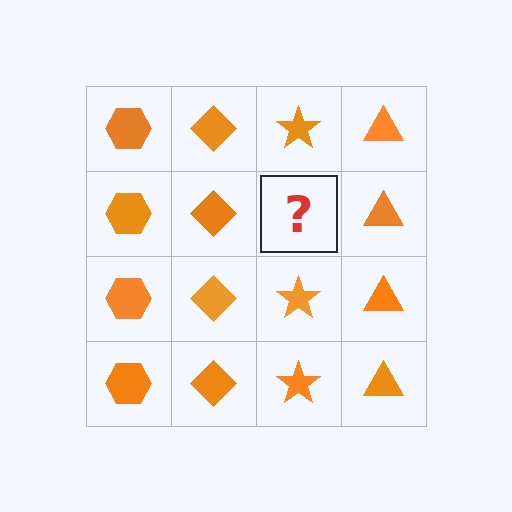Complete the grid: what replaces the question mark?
The question mark should be replaced with an orange star.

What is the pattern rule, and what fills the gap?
The rule is that each column has a consistent shape. The gap should be filled with an orange star.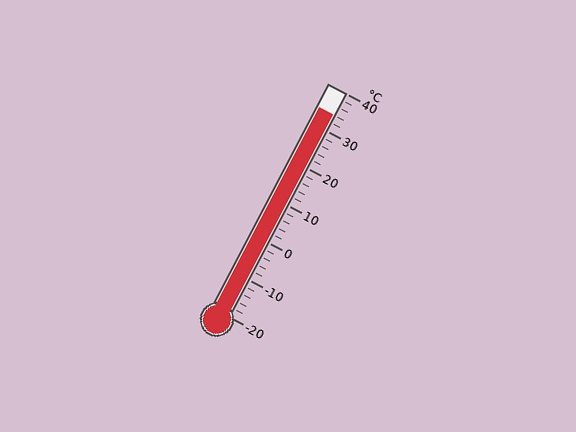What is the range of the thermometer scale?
The thermometer scale ranges from -20°C to 40°C.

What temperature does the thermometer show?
The thermometer shows approximately 34°C.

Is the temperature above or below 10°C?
The temperature is above 10°C.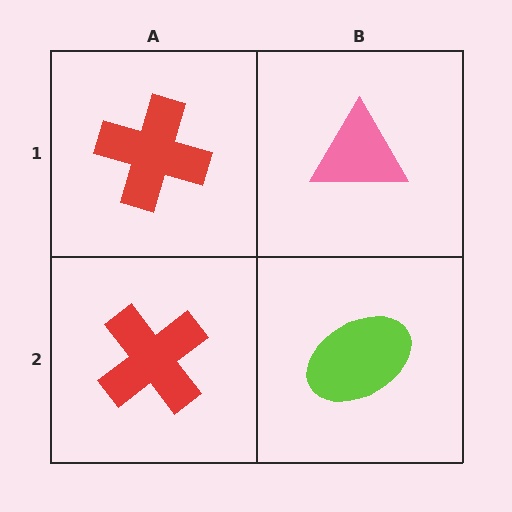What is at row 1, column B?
A pink triangle.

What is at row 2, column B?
A lime ellipse.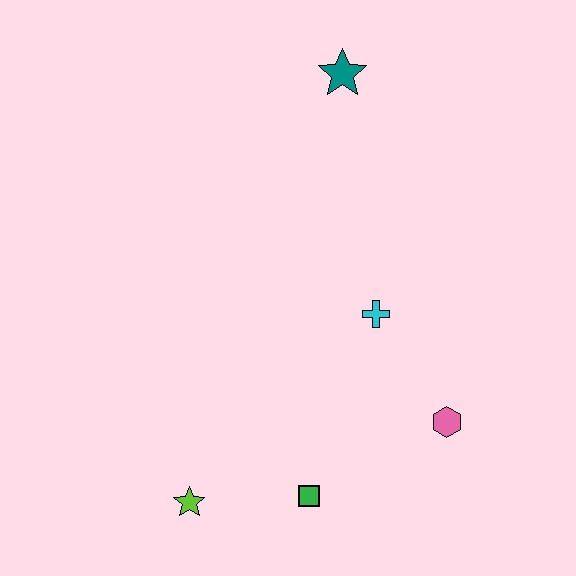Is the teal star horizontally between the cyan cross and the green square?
Yes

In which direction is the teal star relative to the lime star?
The teal star is above the lime star.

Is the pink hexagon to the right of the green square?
Yes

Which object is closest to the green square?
The lime star is closest to the green square.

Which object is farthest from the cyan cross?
The lime star is farthest from the cyan cross.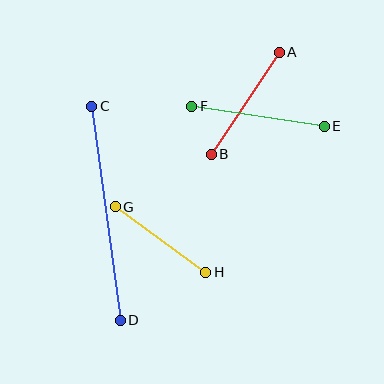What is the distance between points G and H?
The distance is approximately 112 pixels.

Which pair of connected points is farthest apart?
Points C and D are farthest apart.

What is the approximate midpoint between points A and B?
The midpoint is at approximately (245, 103) pixels.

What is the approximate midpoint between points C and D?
The midpoint is at approximately (106, 213) pixels.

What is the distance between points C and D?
The distance is approximately 216 pixels.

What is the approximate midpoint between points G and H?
The midpoint is at approximately (160, 239) pixels.